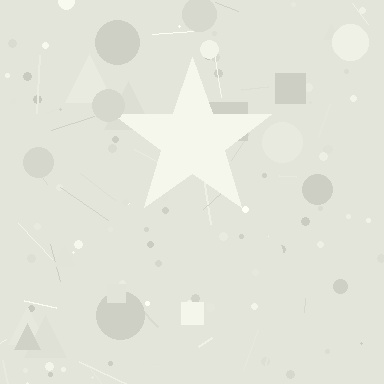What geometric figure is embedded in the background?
A star is embedded in the background.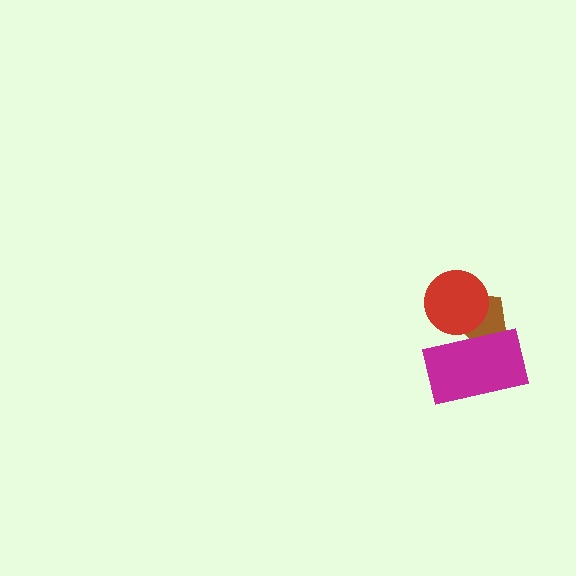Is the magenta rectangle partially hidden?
Yes, it is partially covered by another shape.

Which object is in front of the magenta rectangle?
The red circle is in front of the magenta rectangle.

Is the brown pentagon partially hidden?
Yes, it is partially covered by another shape.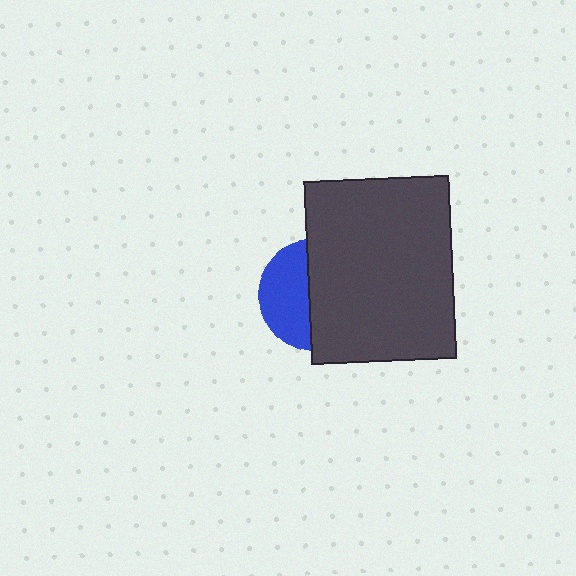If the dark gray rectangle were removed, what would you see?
You would see the complete blue circle.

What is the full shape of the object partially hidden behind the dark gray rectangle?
The partially hidden object is a blue circle.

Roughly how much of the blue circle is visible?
A small part of it is visible (roughly 43%).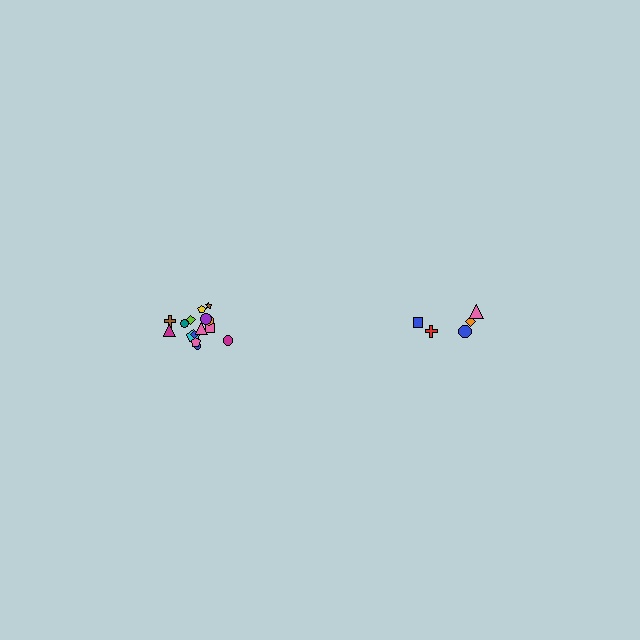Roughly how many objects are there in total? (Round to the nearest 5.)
Roughly 20 objects in total.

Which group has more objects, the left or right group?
The left group.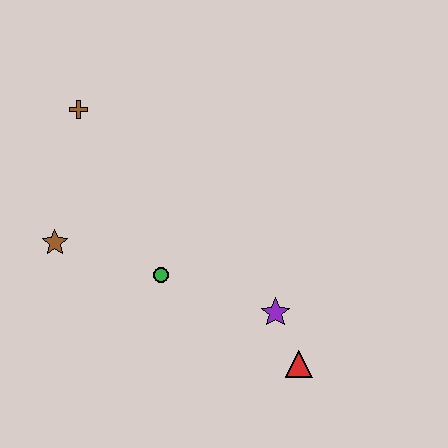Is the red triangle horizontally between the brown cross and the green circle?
No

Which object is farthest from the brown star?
The red triangle is farthest from the brown star.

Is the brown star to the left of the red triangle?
Yes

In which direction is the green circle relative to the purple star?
The green circle is to the left of the purple star.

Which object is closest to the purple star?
The red triangle is closest to the purple star.